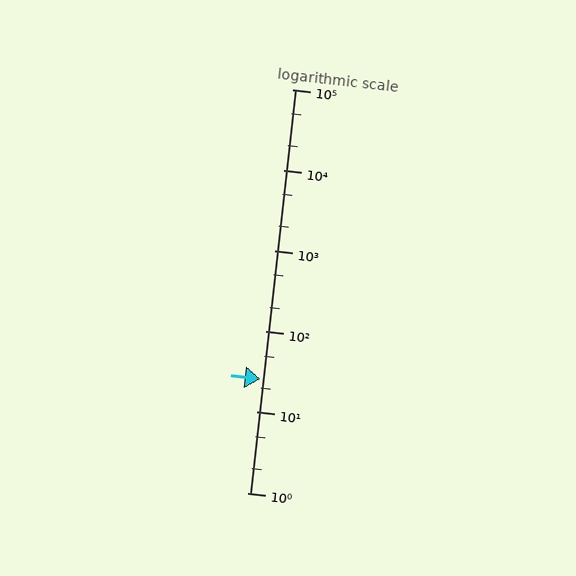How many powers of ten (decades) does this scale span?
The scale spans 5 decades, from 1 to 100000.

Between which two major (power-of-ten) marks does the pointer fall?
The pointer is between 10 and 100.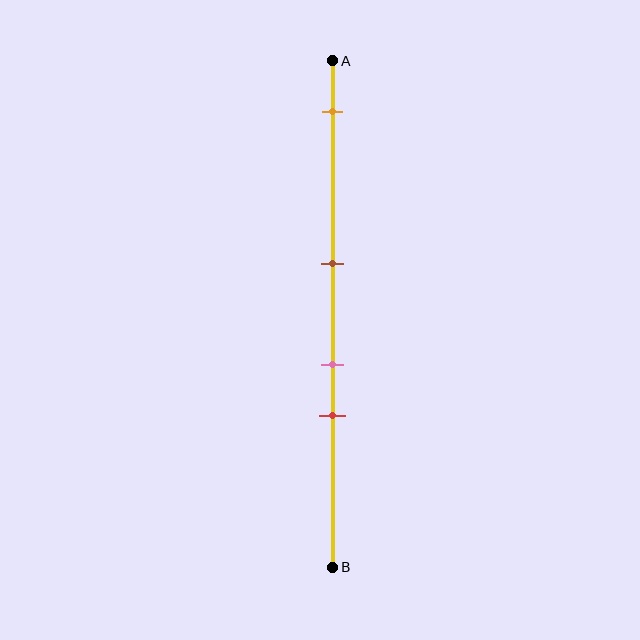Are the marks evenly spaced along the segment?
No, the marks are not evenly spaced.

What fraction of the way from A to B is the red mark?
The red mark is approximately 70% (0.7) of the way from A to B.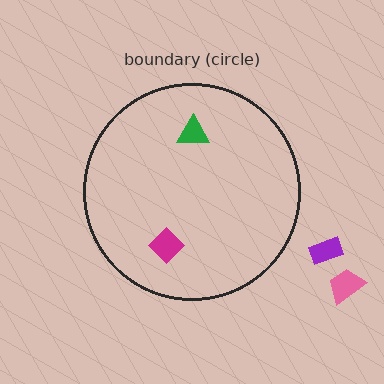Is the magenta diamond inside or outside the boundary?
Inside.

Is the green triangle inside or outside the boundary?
Inside.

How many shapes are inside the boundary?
2 inside, 2 outside.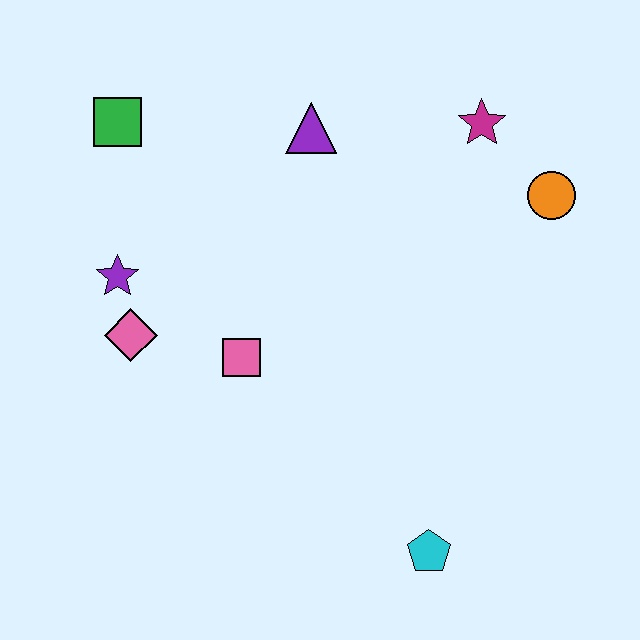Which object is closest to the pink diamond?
The purple star is closest to the pink diamond.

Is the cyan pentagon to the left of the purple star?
No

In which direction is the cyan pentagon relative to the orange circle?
The cyan pentagon is below the orange circle.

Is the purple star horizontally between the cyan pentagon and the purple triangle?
No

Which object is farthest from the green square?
The cyan pentagon is farthest from the green square.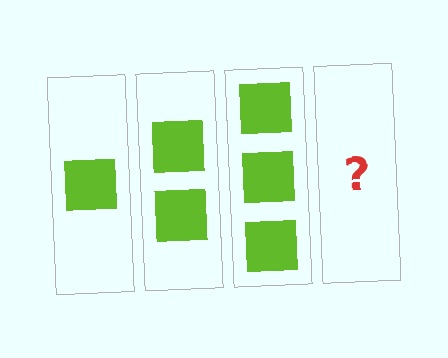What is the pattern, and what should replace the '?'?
The pattern is that each step adds one more square. The '?' should be 4 squares.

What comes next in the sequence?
The next element should be 4 squares.